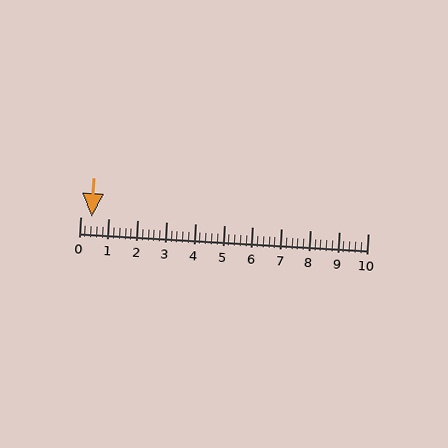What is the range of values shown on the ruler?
The ruler shows values from 0 to 10.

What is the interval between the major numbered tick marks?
The major tick marks are spaced 1 units apart.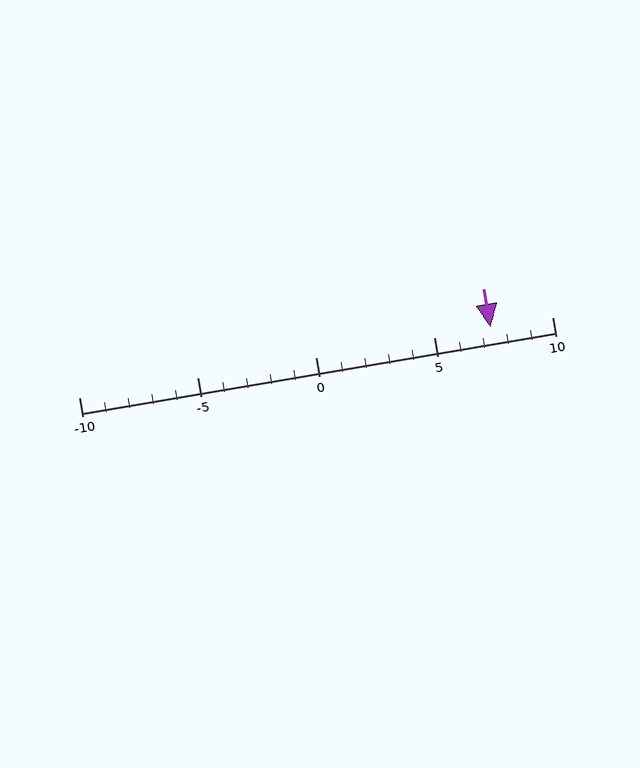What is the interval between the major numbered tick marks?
The major tick marks are spaced 5 units apart.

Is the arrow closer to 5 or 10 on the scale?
The arrow is closer to 5.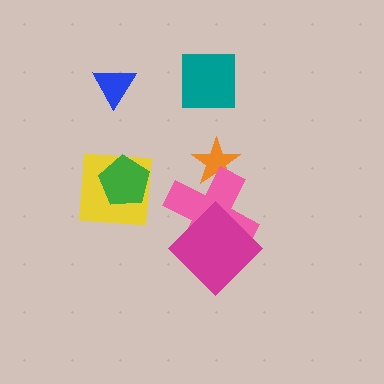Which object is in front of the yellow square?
The green pentagon is in front of the yellow square.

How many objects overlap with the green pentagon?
1 object overlaps with the green pentagon.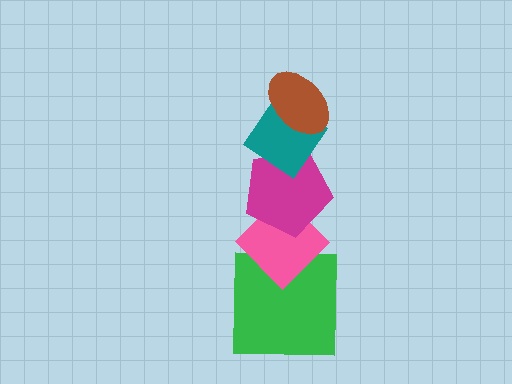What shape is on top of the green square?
The pink diamond is on top of the green square.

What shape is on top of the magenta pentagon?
The teal diamond is on top of the magenta pentagon.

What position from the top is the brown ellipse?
The brown ellipse is 1st from the top.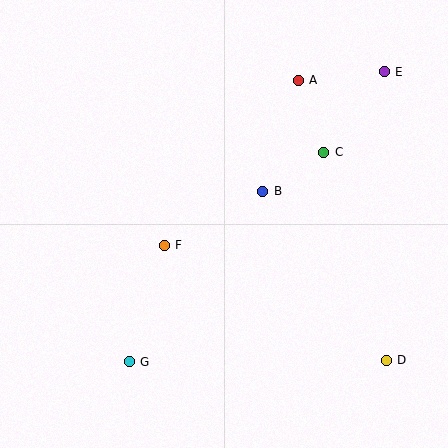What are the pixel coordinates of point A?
Point A is at (298, 80).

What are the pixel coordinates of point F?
Point F is at (164, 245).